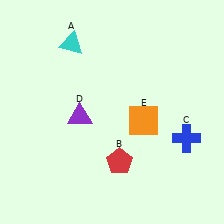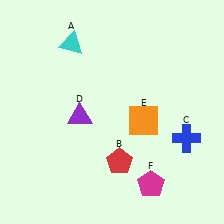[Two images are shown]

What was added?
A magenta pentagon (F) was added in Image 2.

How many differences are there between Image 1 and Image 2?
There is 1 difference between the two images.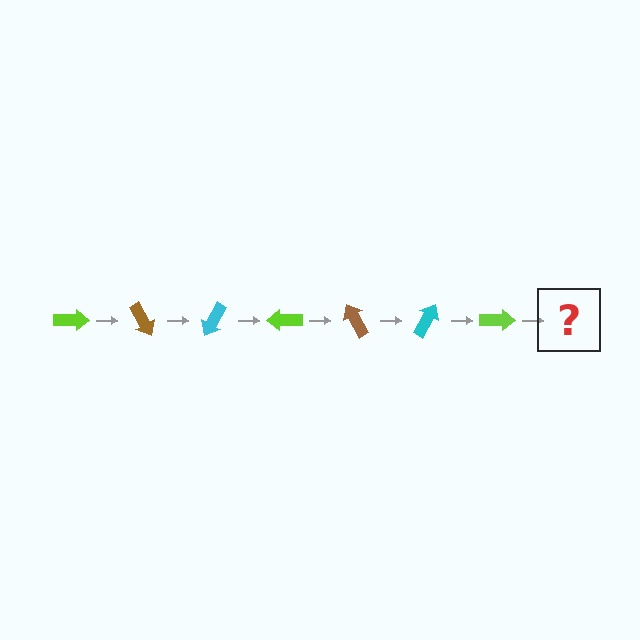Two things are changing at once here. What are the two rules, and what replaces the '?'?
The two rules are that it rotates 60 degrees each step and the color cycles through lime, brown, and cyan. The '?' should be a brown arrow, rotated 420 degrees from the start.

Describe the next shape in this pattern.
It should be a brown arrow, rotated 420 degrees from the start.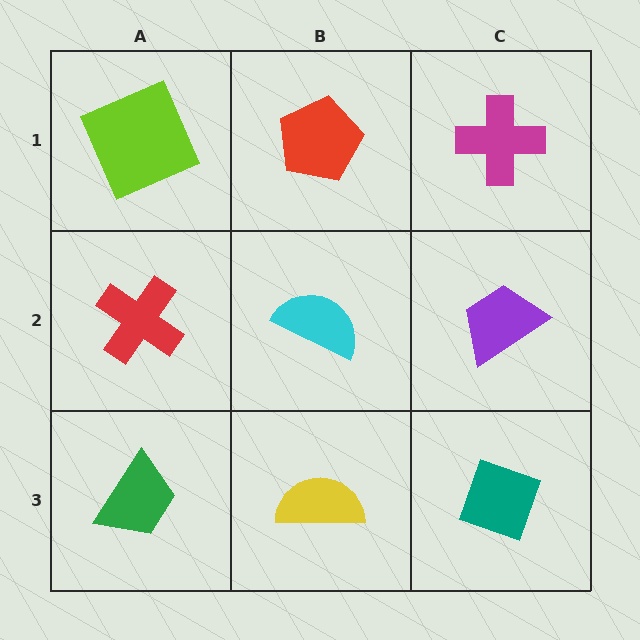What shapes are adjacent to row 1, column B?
A cyan semicircle (row 2, column B), a lime square (row 1, column A), a magenta cross (row 1, column C).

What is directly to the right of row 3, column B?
A teal diamond.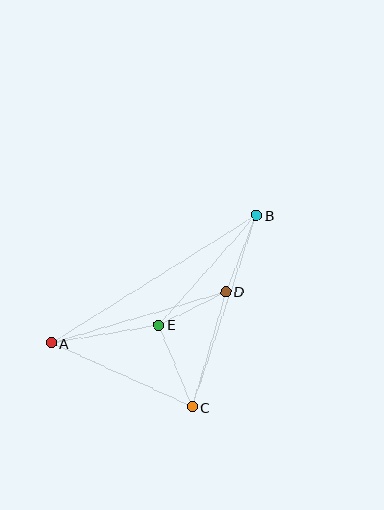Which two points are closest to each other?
Points D and E are closest to each other.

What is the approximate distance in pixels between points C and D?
The distance between C and D is approximately 120 pixels.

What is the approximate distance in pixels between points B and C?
The distance between B and C is approximately 202 pixels.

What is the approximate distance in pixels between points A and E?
The distance between A and E is approximately 109 pixels.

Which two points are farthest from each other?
Points A and B are farthest from each other.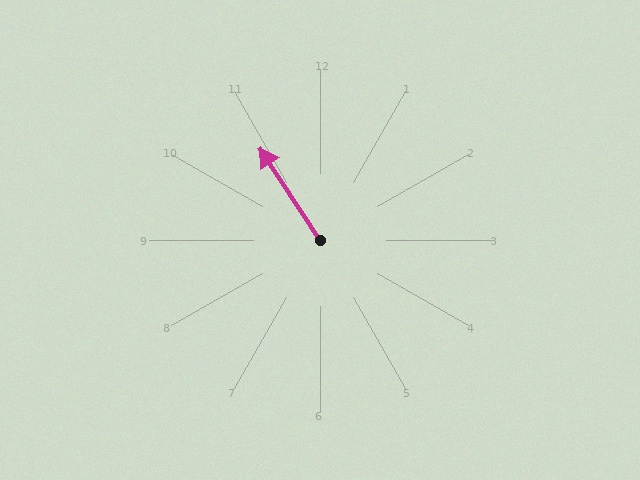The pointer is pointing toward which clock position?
Roughly 11 o'clock.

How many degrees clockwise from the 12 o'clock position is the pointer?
Approximately 327 degrees.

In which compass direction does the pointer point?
Northwest.